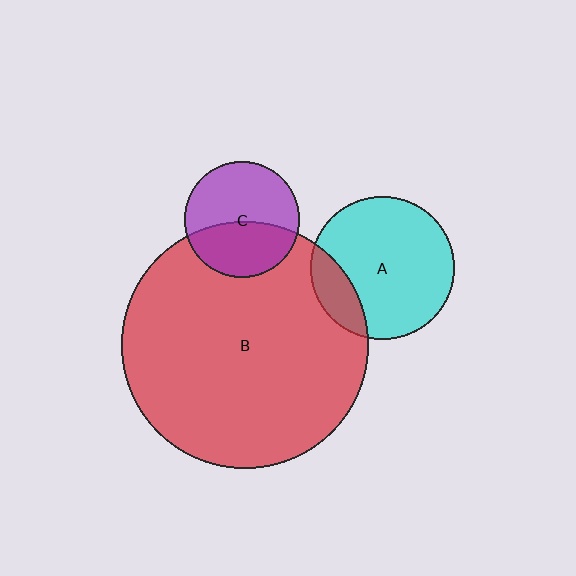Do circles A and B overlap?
Yes.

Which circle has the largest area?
Circle B (red).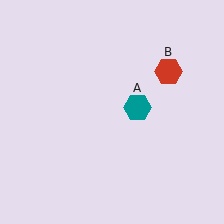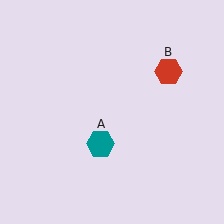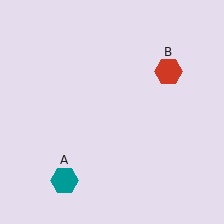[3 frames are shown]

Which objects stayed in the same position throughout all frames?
Red hexagon (object B) remained stationary.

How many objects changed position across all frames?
1 object changed position: teal hexagon (object A).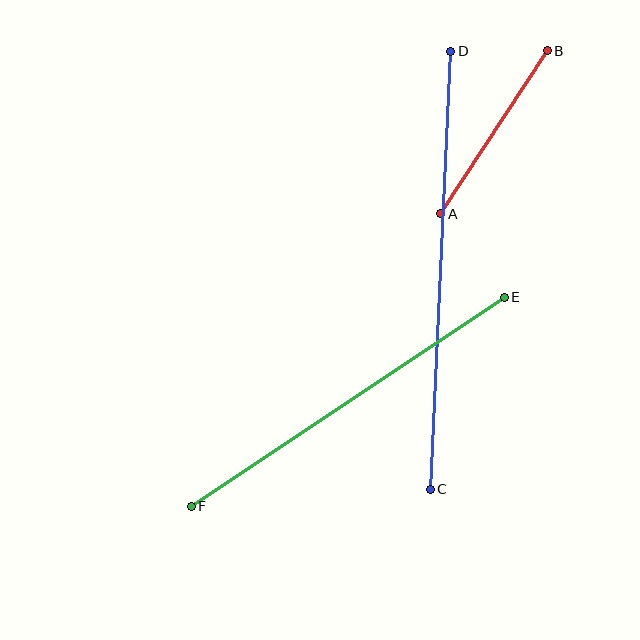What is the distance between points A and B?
The distance is approximately 195 pixels.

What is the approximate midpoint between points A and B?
The midpoint is at approximately (494, 132) pixels.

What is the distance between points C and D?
The distance is approximately 439 pixels.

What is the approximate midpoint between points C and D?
The midpoint is at approximately (440, 270) pixels.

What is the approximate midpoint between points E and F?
The midpoint is at approximately (348, 402) pixels.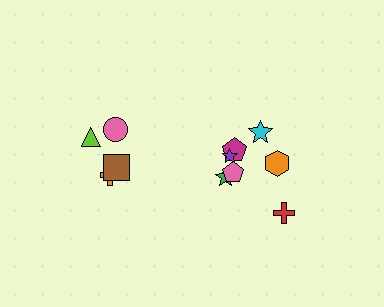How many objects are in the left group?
There are 5 objects.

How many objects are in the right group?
There are 7 objects.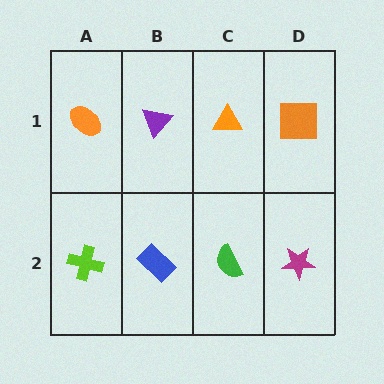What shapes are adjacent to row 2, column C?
An orange triangle (row 1, column C), a blue rectangle (row 2, column B), a magenta star (row 2, column D).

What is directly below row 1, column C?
A green semicircle.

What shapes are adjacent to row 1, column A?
A lime cross (row 2, column A), a purple triangle (row 1, column B).